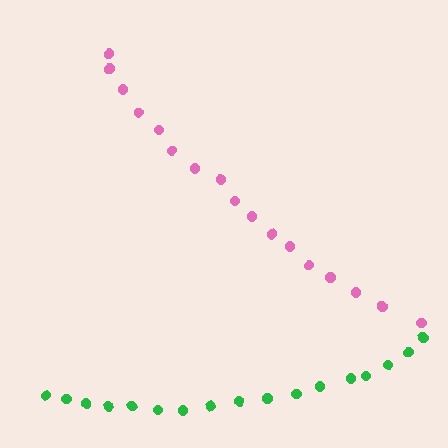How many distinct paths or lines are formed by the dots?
There are 2 distinct paths.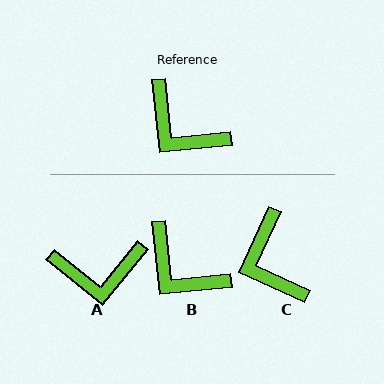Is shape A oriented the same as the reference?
No, it is off by about 45 degrees.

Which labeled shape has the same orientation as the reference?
B.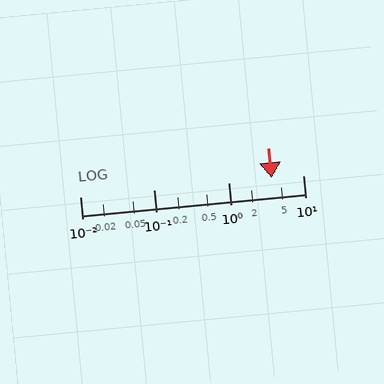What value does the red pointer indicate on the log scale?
The pointer indicates approximately 3.8.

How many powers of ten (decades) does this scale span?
The scale spans 3 decades, from 0.01 to 10.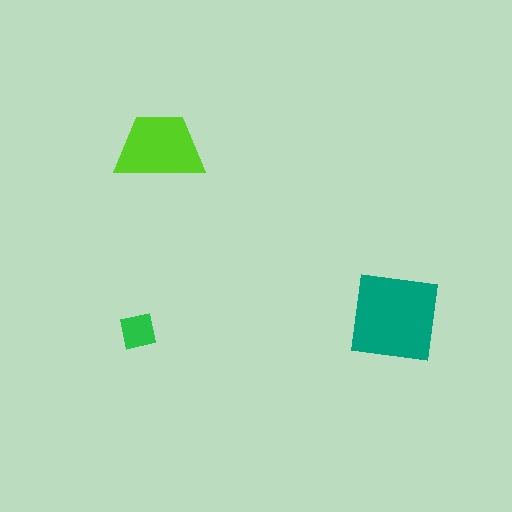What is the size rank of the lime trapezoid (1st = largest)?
2nd.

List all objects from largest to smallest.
The teal square, the lime trapezoid, the green square.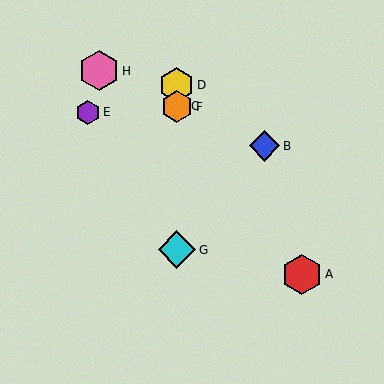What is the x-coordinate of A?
Object A is at x≈302.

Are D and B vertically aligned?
No, D is at x≈177 and B is at x≈265.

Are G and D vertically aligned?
Yes, both are at x≈177.